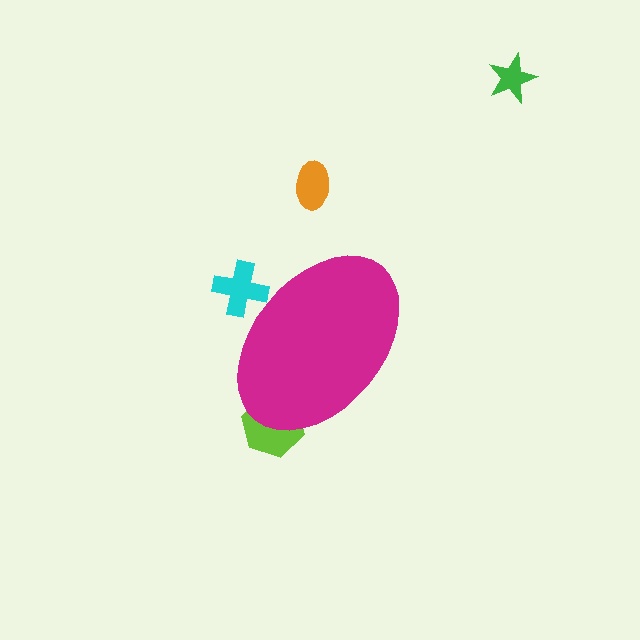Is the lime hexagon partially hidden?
Yes, the lime hexagon is partially hidden behind the magenta ellipse.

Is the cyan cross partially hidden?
Yes, the cyan cross is partially hidden behind the magenta ellipse.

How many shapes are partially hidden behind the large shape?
2 shapes are partially hidden.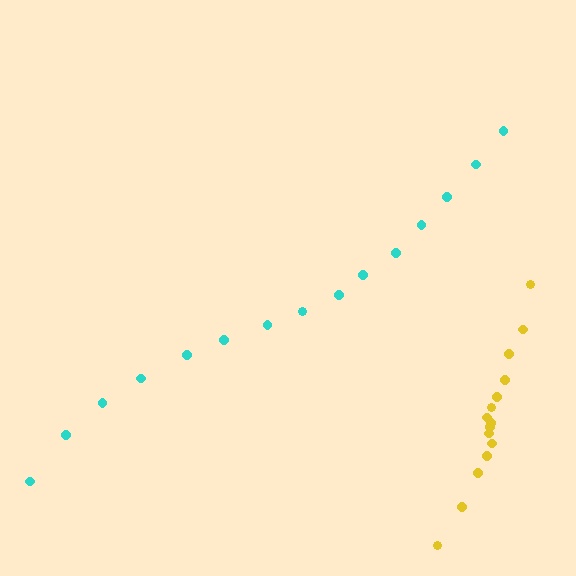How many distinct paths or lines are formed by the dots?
There are 2 distinct paths.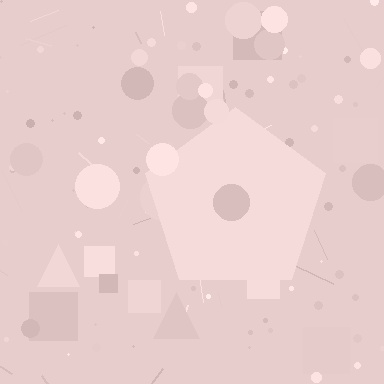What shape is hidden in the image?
A pentagon is hidden in the image.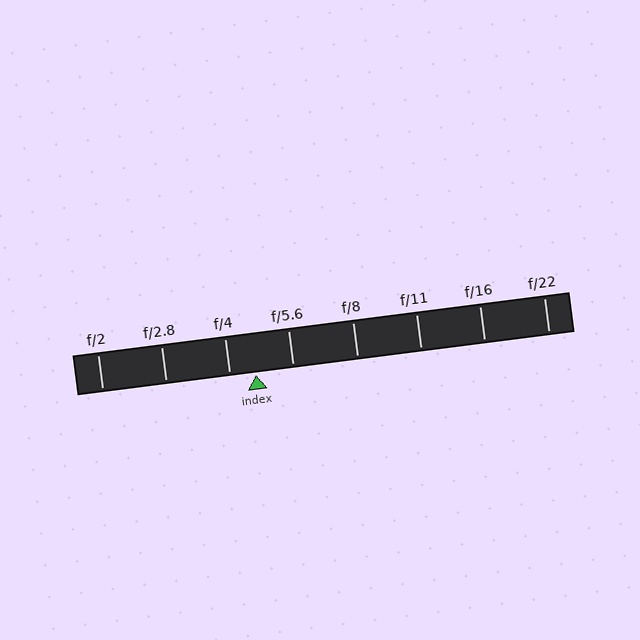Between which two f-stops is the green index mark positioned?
The index mark is between f/4 and f/5.6.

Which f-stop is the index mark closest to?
The index mark is closest to f/4.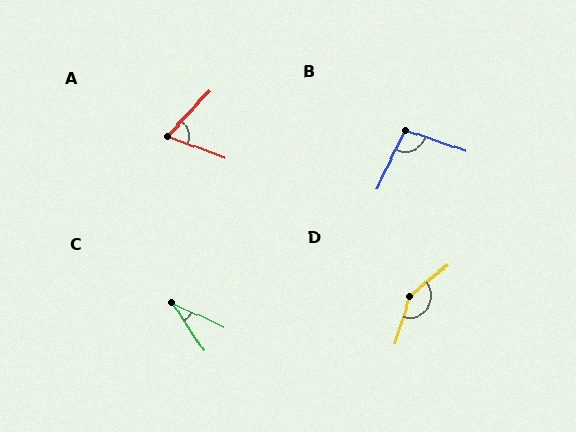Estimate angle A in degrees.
Approximately 66 degrees.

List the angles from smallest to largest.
C (31°), A (66°), B (97°), D (146°).